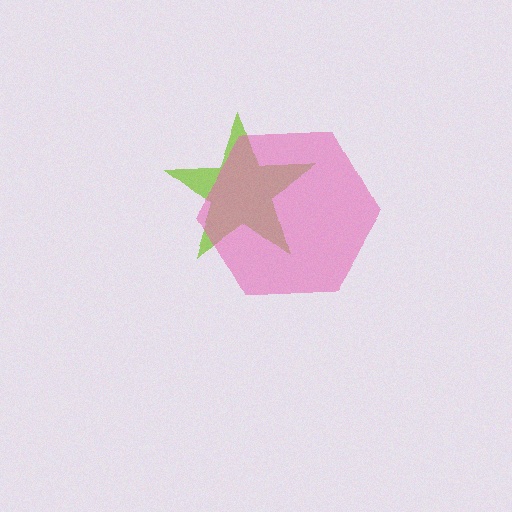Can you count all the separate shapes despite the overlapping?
Yes, there are 2 separate shapes.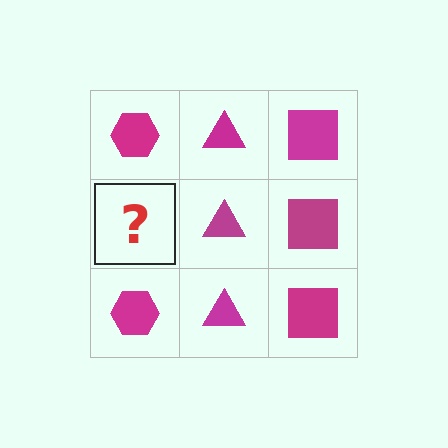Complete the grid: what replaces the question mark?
The question mark should be replaced with a magenta hexagon.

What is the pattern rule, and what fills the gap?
The rule is that each column has a consistent shape. The gap should be filled with a magenta hexagon.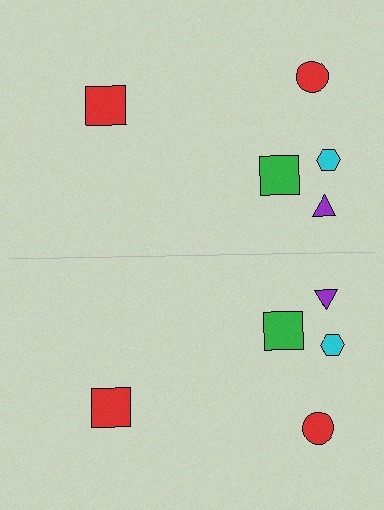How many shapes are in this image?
There are 10 shapes in this image.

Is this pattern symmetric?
Yes, this pattern has bilateral (reflection) symmetry.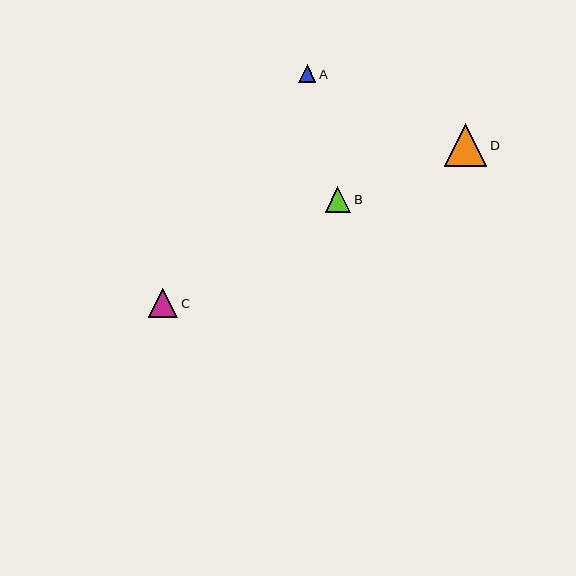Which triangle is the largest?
Triangle D is the largest with a size of approximately 43 pixels.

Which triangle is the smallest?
Triangle A is the smallest with a size of approximately 18 pixels.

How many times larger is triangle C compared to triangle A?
Triangle C is approximately 1.6 times the size of triangle A.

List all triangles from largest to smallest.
From largest to smallest: D, C, B, A.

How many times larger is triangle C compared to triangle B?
Triangle C is approximately 1.1 times the size of triangle B.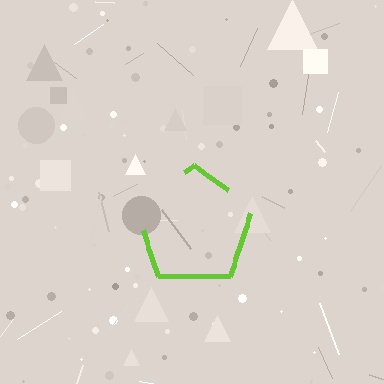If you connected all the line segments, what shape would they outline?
They would outline a pentagon.